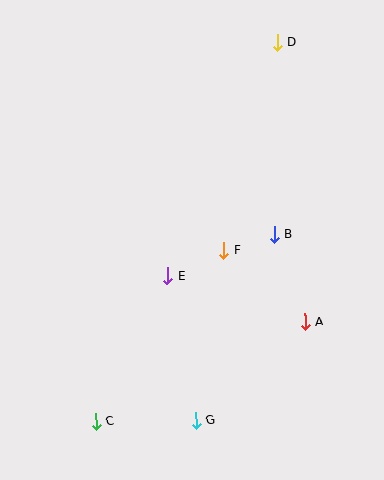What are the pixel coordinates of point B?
Point B is at (274, 235).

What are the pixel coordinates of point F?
Point F is at (224, 251).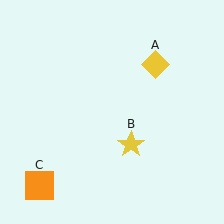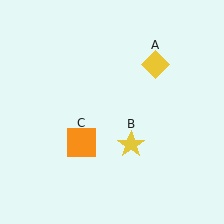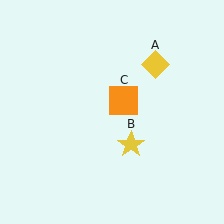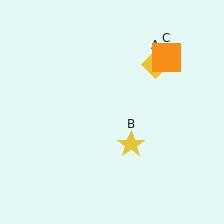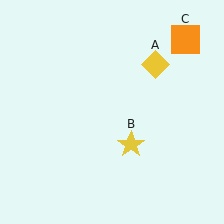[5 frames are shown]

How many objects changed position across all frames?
1 object changed position: orange square (object C).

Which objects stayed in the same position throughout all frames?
Yellow diamond (object A) and yellow star (object B) remained stationary.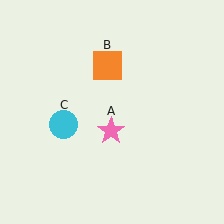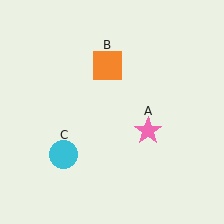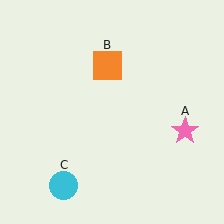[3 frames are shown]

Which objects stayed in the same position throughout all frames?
Orange square (object B) remained stationary.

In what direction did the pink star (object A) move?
The pink star (object A) moved right.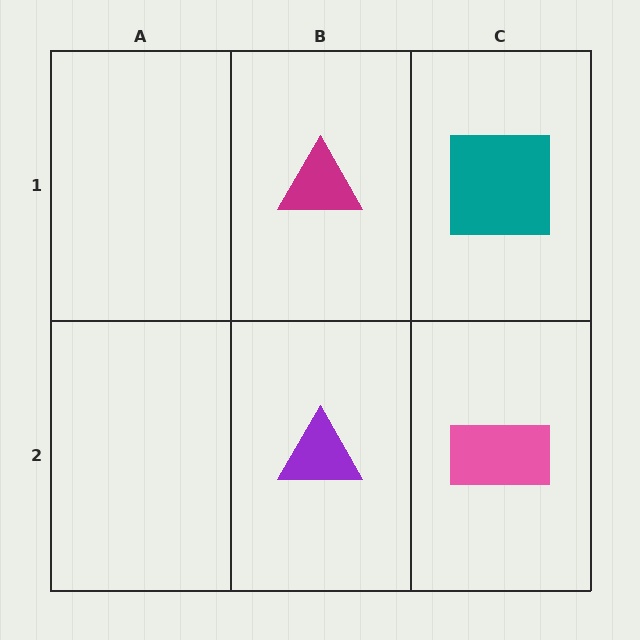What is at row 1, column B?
A magenta triangle.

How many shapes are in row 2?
2 shapes.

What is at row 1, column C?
A teal square.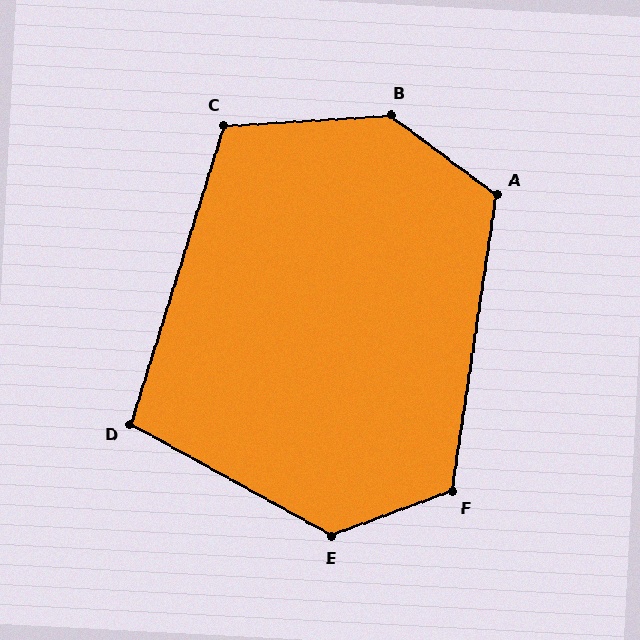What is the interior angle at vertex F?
Approximately 119 degrees (obtuse).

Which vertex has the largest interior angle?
B, at approximately 140 degrees.